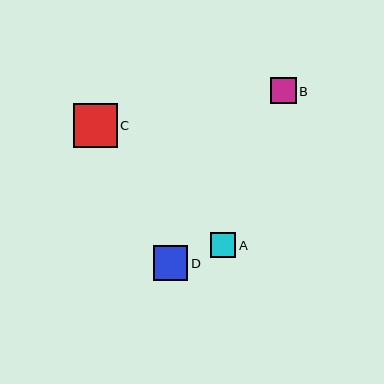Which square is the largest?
Square C is the largest with a size of approximately 44 pixels.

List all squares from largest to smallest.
From largest to smallest: C, D, B, A.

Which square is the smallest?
Square A is the smallest with a size of approximately 25 pixels.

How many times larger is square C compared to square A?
Square C is approximately 1.7 times the size of square A.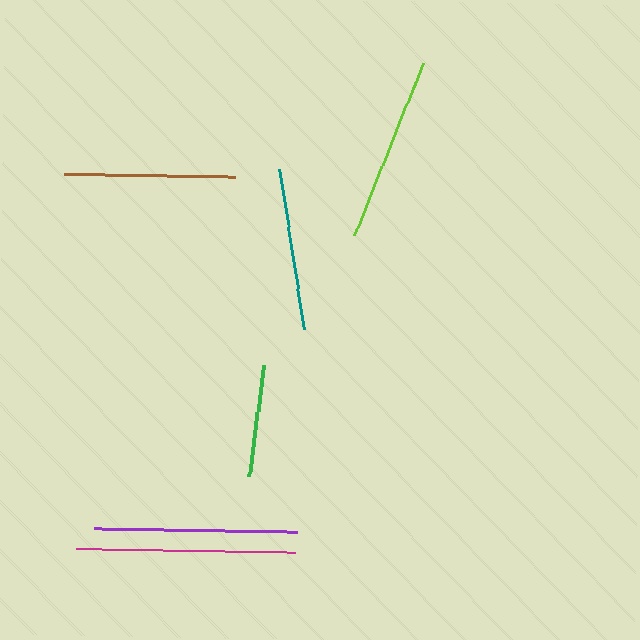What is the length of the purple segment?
The purple segment is approximately 203 pixels long.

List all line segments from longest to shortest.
From longest to shortest: magenta, purple, lime, brown, teal, green.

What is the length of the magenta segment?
The magenta segment is approximately 219 pixels long.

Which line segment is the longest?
The magenta line is the longest at approximately 219 pixels.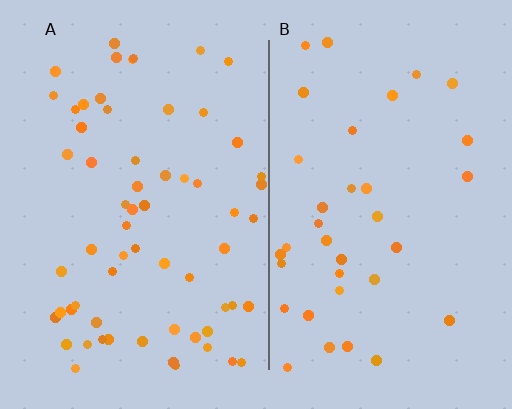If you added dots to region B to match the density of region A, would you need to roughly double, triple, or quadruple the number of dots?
Approximately double.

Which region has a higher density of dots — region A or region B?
A (the left).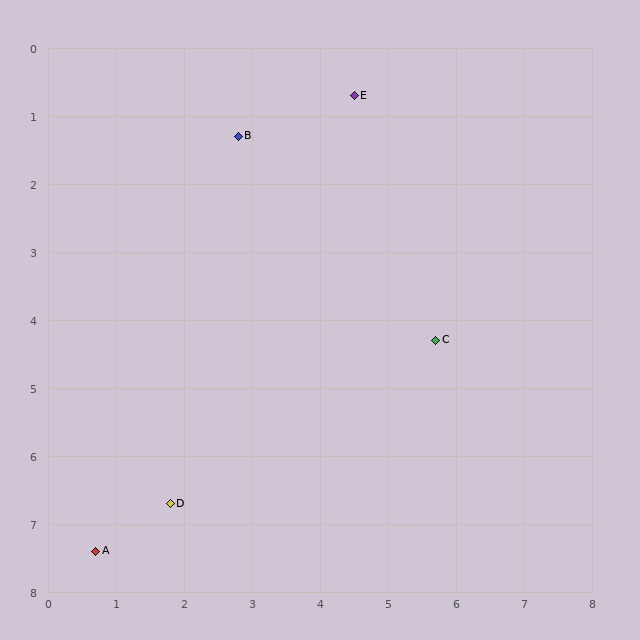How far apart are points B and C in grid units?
Points B and C are about 4.2 grid units apart.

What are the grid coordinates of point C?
Point C is at approximately (5.7, 4.3).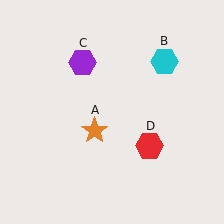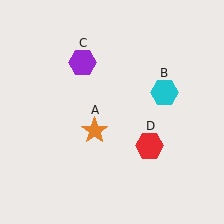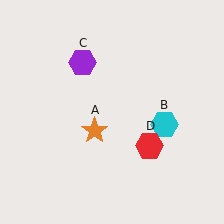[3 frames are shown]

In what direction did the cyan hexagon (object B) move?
The cyan hexagon (object B) moved down.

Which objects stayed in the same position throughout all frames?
Orange star (object A) and purple hexagon (object C) and red hexagon (object D) remained stationary.